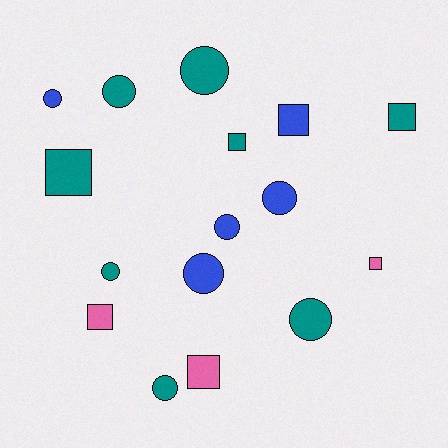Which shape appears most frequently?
Circle, with 9 objects.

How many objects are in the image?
There are 16 objects.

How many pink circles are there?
There are no pink circles.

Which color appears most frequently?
Teal, with 8 objects.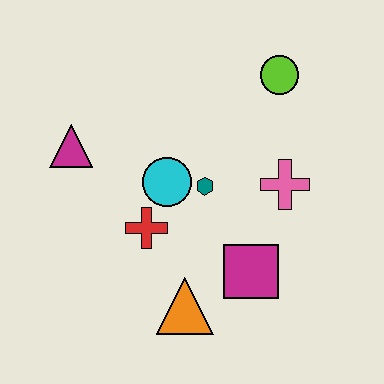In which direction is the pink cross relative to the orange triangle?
The pink cross is above the orange triangle.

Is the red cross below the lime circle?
Yes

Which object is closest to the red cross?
The cyan circle is closest to the red cross.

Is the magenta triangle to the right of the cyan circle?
No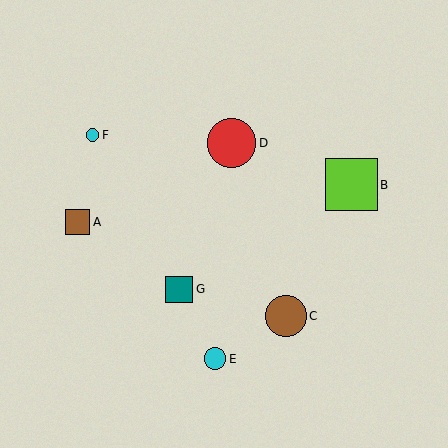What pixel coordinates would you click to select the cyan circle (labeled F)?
Click at (93, 135) to select the cyan circle F.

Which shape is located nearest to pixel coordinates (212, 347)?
The cyan circle (labeled E) at (215, 359) is nearest to that location.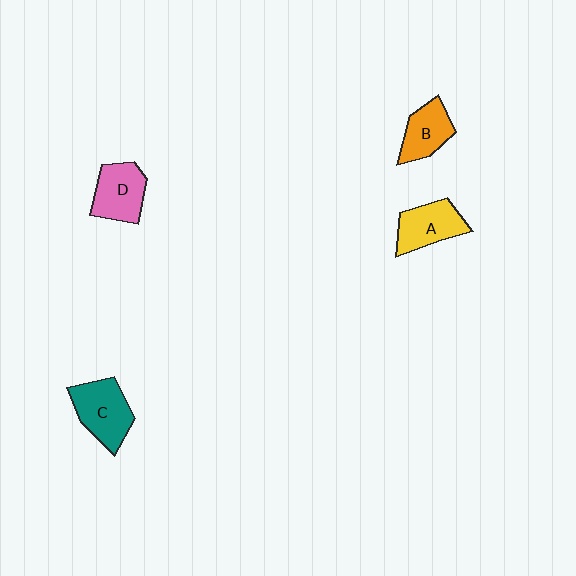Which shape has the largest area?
Shape C (teal).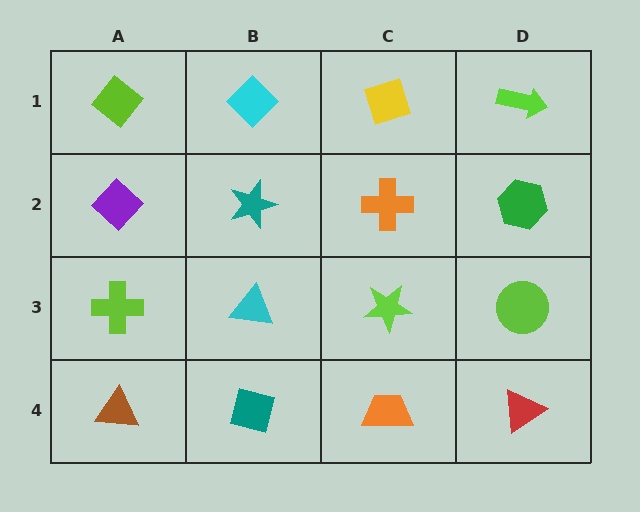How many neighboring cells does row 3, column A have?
3.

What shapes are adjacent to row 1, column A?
A purple diamond (row 2, column A), a cyan diamond (row 1, column B).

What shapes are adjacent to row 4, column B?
A cyan triangle (row 3, column B), a brown triangle (row 4, column A), an orange trapezoid (row 4, column C).